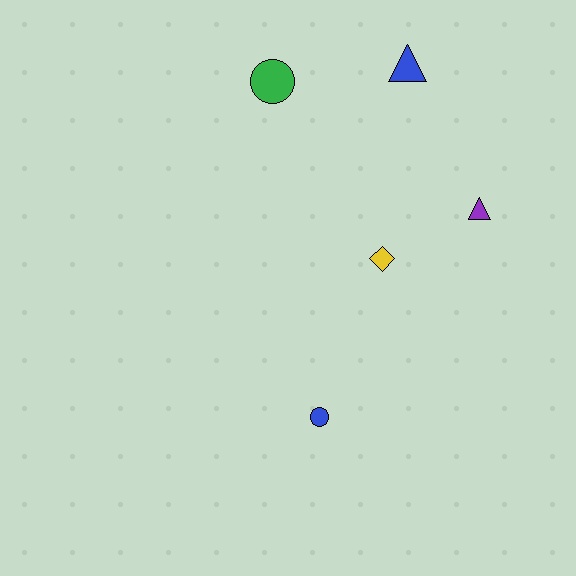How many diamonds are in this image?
There is 1 diamond.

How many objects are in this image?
There are 5 objects.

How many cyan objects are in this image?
There are no cyan objects.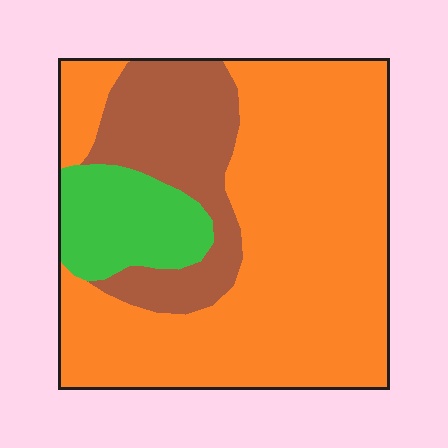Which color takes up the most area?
Orange, at roughly 65%.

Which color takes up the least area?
Green, at roughly 15%.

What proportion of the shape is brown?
Brown takes up between a sixth and a third of the shape.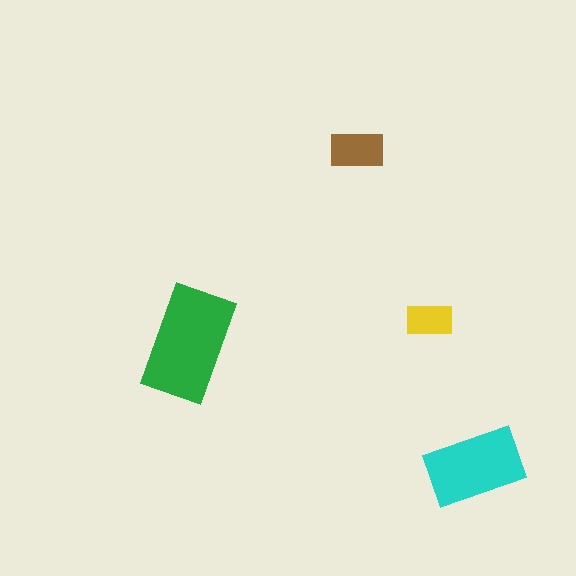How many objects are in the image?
There are 4 objects in the image.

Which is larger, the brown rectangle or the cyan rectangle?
The cyan one.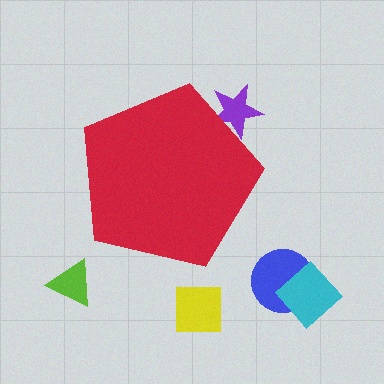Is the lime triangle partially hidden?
No, the lime triangle is fully visible.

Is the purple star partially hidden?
Yes, the purple star is partially hidden behind the red pentagon.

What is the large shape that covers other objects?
A red pentagon.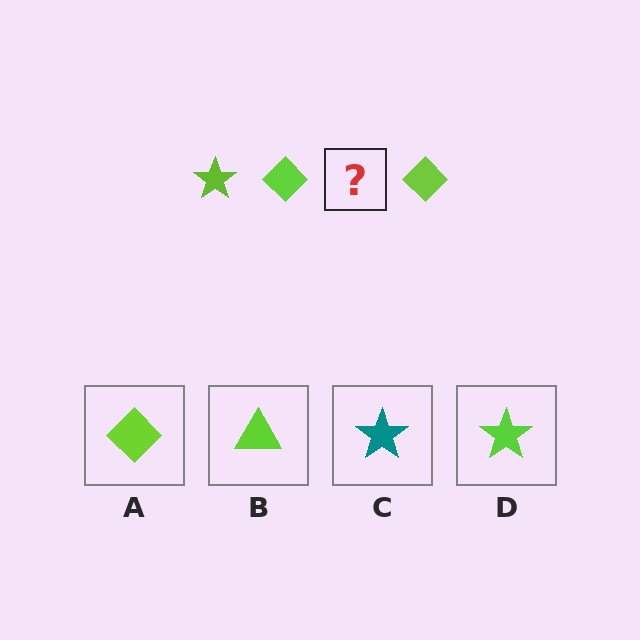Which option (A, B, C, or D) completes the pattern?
D.